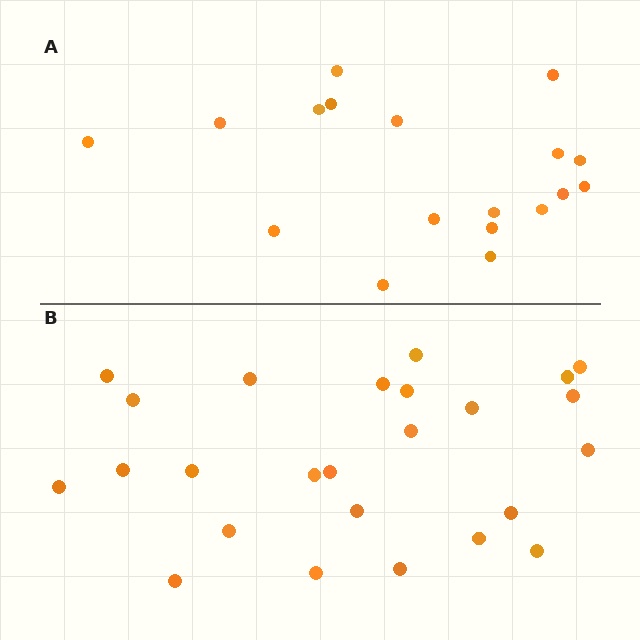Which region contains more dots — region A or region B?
Region B (the bottom region) has more dots.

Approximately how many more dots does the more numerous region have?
Region B has roughly 8 or so more dots than region A.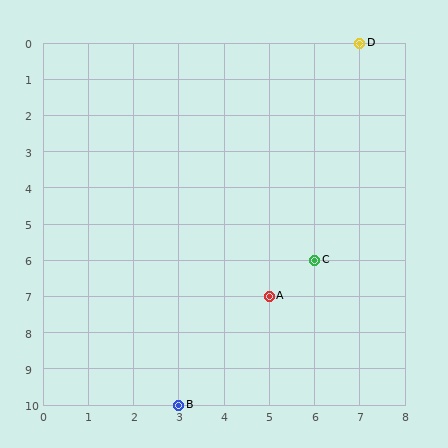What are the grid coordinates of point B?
Point B is at grid coordinates (3, 10).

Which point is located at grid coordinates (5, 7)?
Point A is at (5, 7).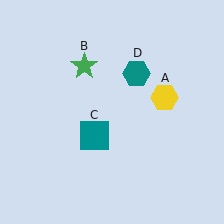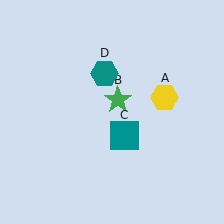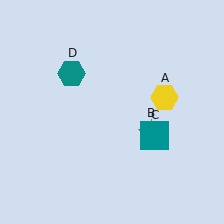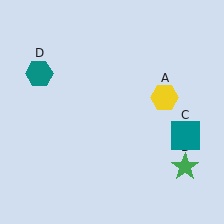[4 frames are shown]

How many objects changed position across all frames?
3 objects changed position: green star (object B), teal square (object C), teal hexagon (object D).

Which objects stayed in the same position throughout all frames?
Yellow hexagon (object A) remained stationary.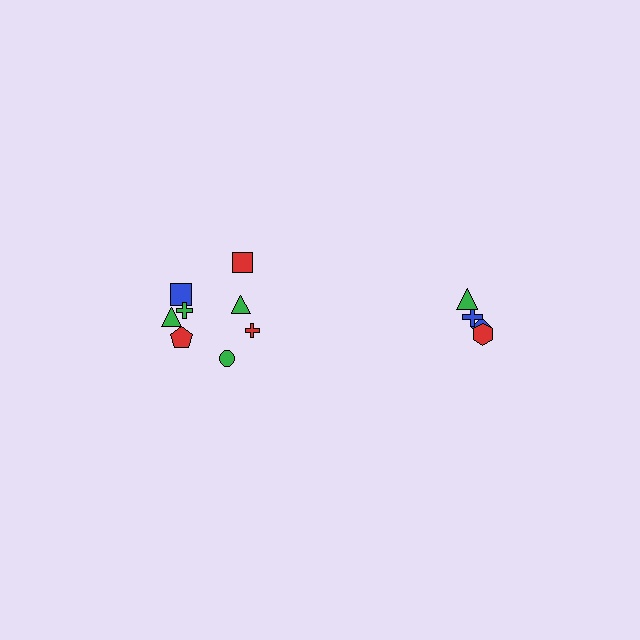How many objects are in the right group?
There are 4 objects.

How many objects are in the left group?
There are 8 objects.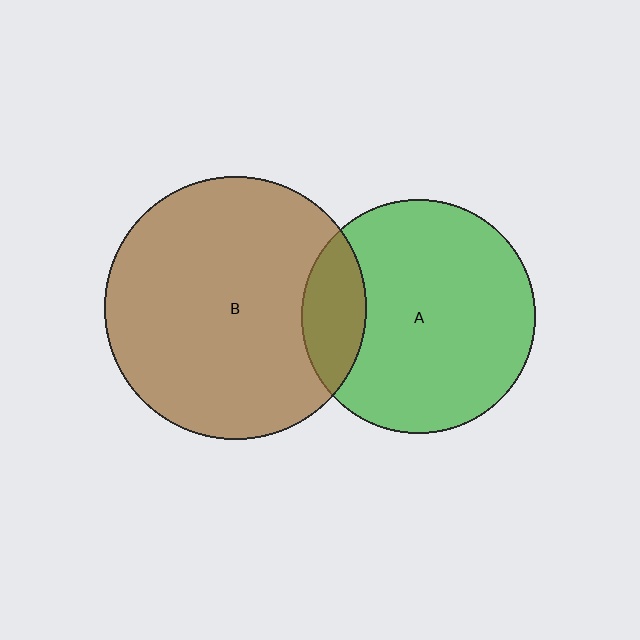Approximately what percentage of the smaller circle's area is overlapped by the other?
Approximately 15%.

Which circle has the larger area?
Circle B (brown).